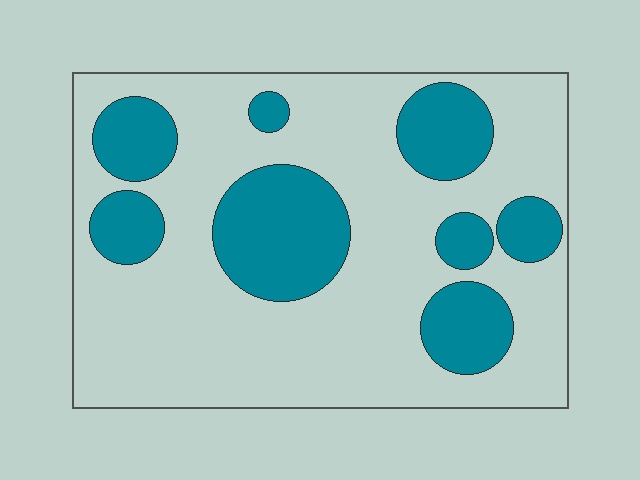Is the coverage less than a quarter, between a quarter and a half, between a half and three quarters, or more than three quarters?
Between a quarter and a half.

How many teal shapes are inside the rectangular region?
8.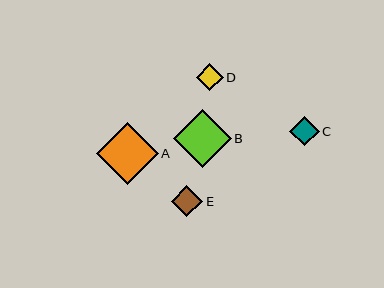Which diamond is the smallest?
Diamond D is the smallest with a size of approximately 27 pixels.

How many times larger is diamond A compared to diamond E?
Diamond A is approximately 2.0 times the size of diamond E.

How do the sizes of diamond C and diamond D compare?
Diamond C and diamond D are approximately the same size.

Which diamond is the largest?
Diamond A is the largest with a size of approximately 62 pixels.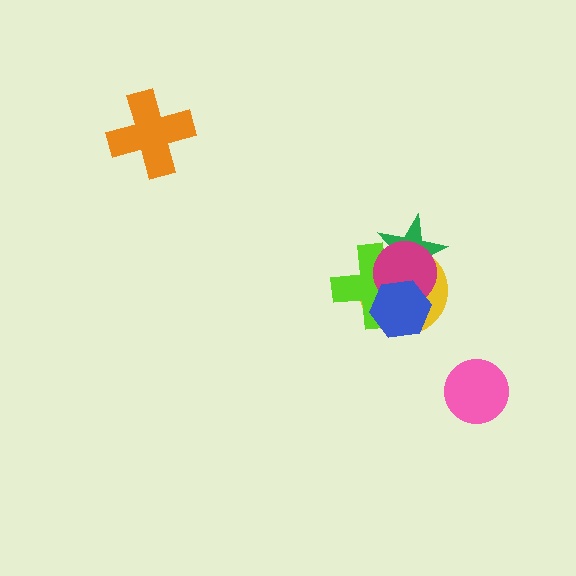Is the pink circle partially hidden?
No, no other shape covers it.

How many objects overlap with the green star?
4 objects overlap with the green star.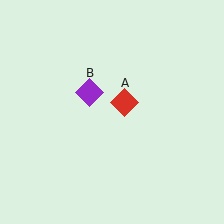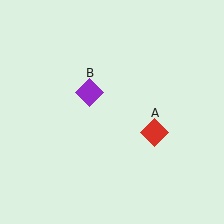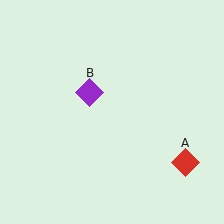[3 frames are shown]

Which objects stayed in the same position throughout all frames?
Purple diamond (object B) remained stationary.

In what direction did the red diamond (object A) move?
The red diamond (object A) moved down and to the right.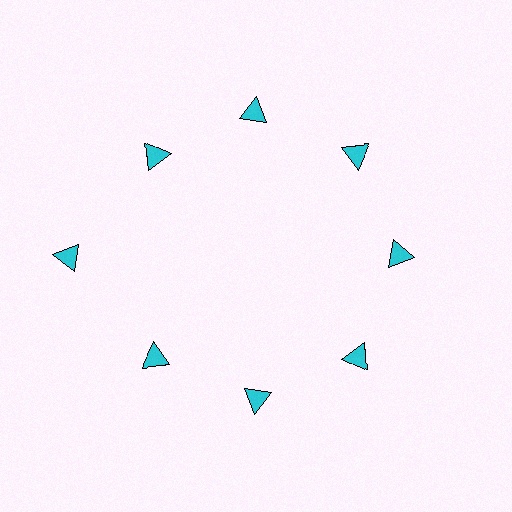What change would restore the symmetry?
The symmetry would be restored by moving it inward, back onto the ring so that all 8 triangles sit at equal angles and equal distance from the center.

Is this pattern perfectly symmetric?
No. The 8 cyan triangles are arranged in a ring, but one element near the 9 o'clock position is pushed outward from the center, breaking the 8-fold rotational symmetry.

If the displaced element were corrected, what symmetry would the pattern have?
It would have 8-fold rotational symmetry — the pattern would map onto itself every 45 degrees.